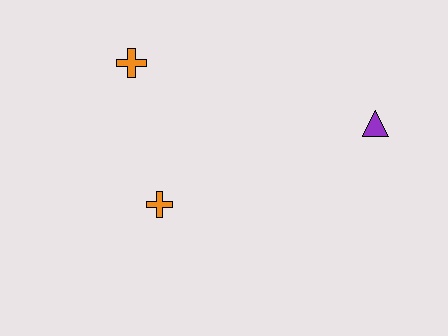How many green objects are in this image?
There are no green objects.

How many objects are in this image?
There are 3 objects.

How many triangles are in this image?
There is 1 triangle.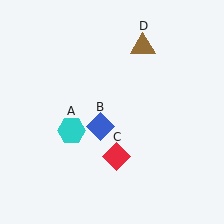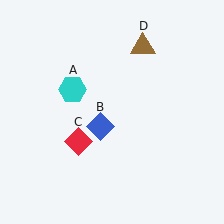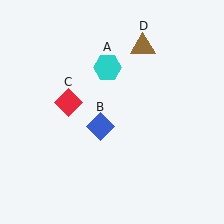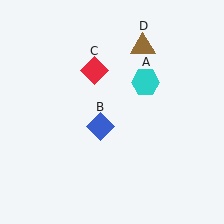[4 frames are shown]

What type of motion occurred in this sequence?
The cyan hexagon (object A), red diamond (object C) rotated clockwise around the center of the scene.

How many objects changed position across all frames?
2 objects changed position: cyan hexagon (object A), red diamond (object C).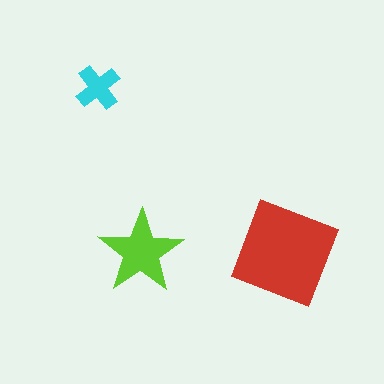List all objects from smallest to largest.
The cyan cross, the lime star, the red diamond.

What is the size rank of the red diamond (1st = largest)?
1st.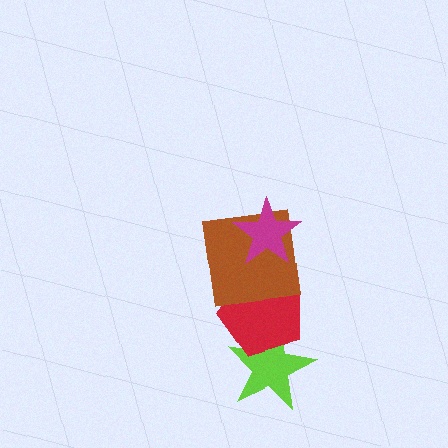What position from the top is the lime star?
The lime star is 4th from the top.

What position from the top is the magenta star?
The magenta star is 1st from the top.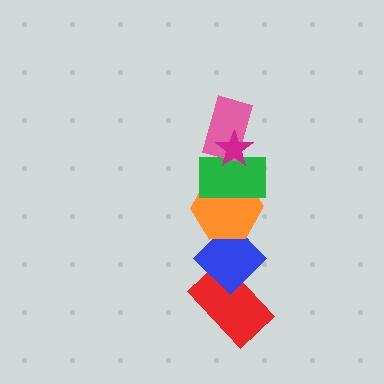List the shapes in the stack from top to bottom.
From top to bottom: the magenta star, the pink rectangle, the green rectangle, the orange hexagon, the blue diamond, the red rectangle.